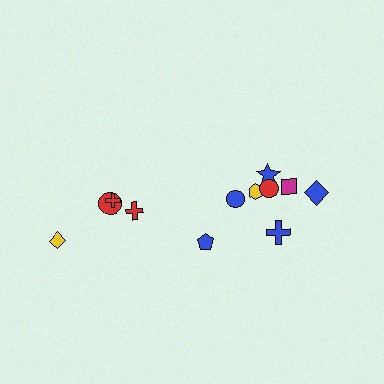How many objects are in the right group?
There are 8 objects.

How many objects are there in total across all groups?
There are 12 objects.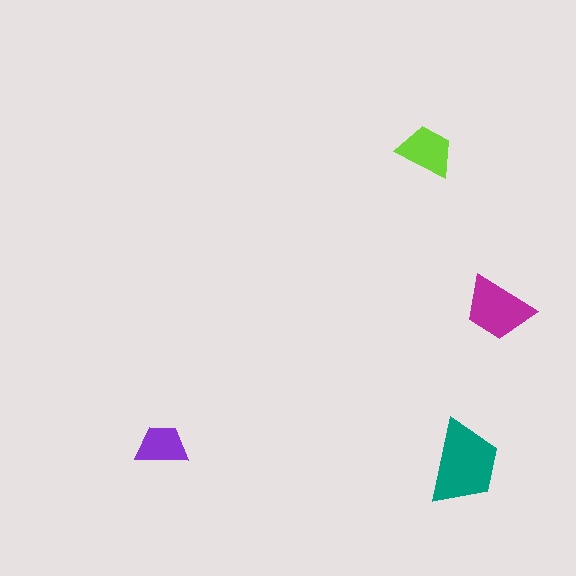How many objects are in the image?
There are 4 objects in the image.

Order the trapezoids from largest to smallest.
the teal one, the magenta one, the lime one, the purple one.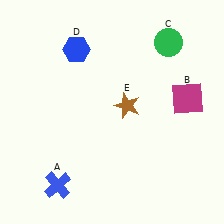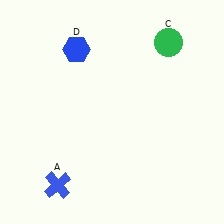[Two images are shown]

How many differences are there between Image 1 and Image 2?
There are 2 differences between the two images.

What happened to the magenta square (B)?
The magenta square (B) was removed in Image 2. It was in the top-right area of Image 1.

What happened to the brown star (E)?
The brown star (E) was removed in Image 2. It was in the top-right area of Image 1.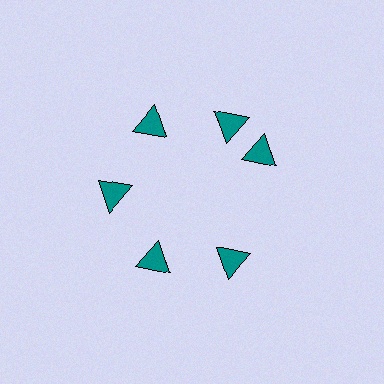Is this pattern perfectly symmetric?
No. The 6 teal triangles are arranged in a ring, but one element near the 3 o'clock position is rotated out of alignment along the ring, breaking the 6-fold rotational symmetry.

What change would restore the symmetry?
The symmetry would be restored by rotating it back into even spacing with its neighbors so that all 6 triangles sit at equal angles and equal distance from the center.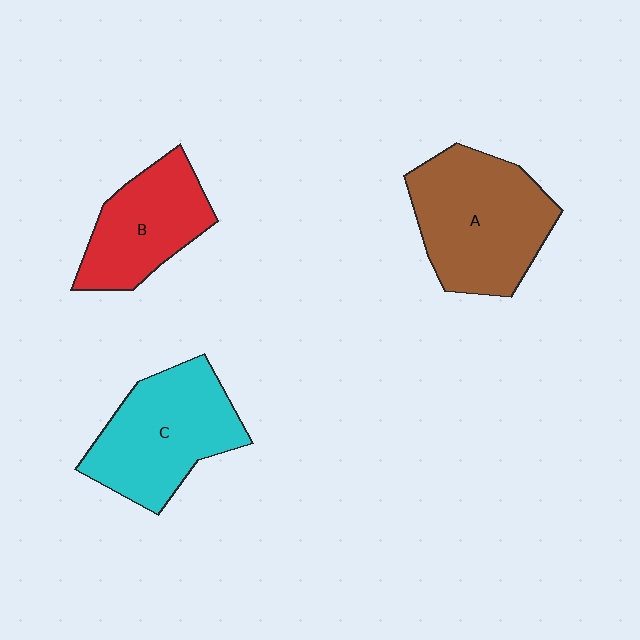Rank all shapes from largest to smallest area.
From largest to smallest: A (brown), C (cyan), B (red).